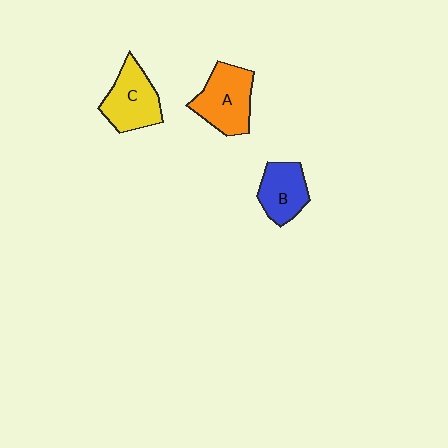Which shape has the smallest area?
Shape B (blue).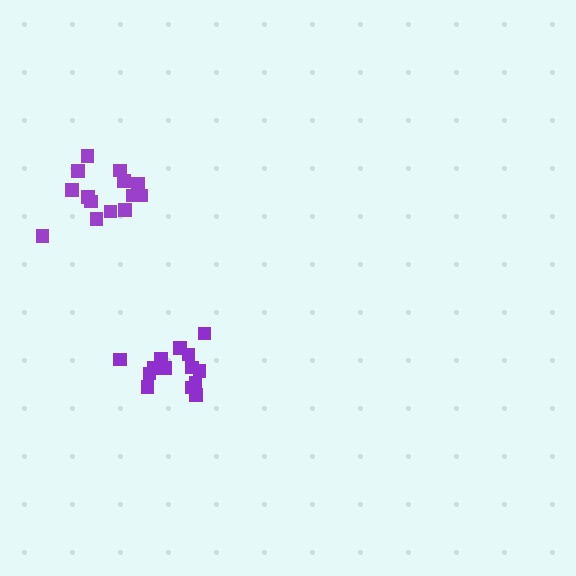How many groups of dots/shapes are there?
There are 2 groups.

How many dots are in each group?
Group 1: 14 dots, Group 2: 14 dots (28 total).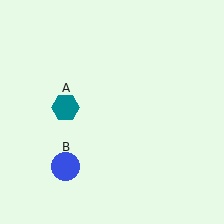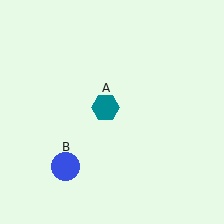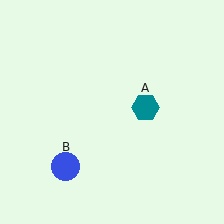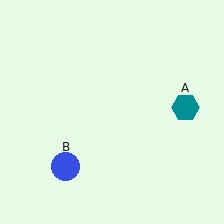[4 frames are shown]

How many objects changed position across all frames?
1 object changed position: teal hexagon (object A).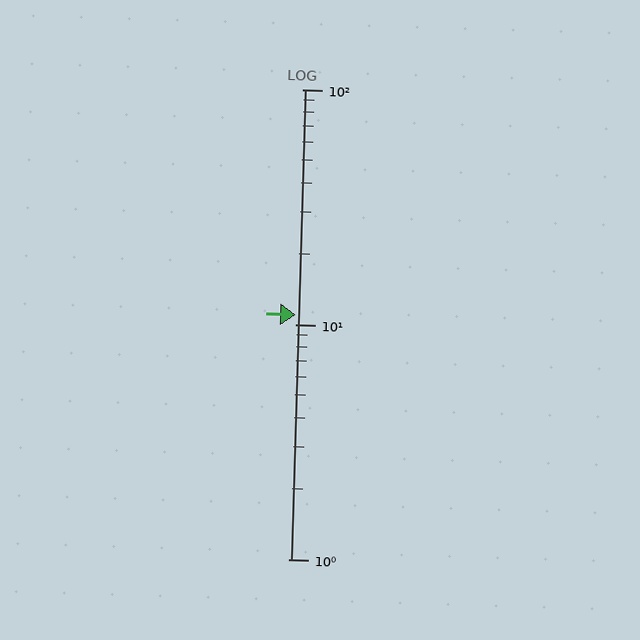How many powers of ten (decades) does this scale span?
The scale spans 2 decades, from 1 to 100.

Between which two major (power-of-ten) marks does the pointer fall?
The pointer is between 10 and 100.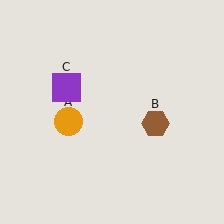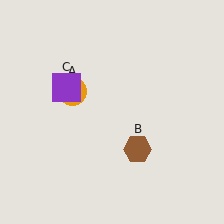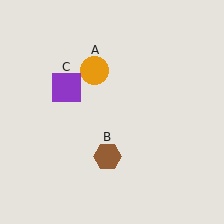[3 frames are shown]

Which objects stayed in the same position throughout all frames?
Purple square (object C) remained stationary.